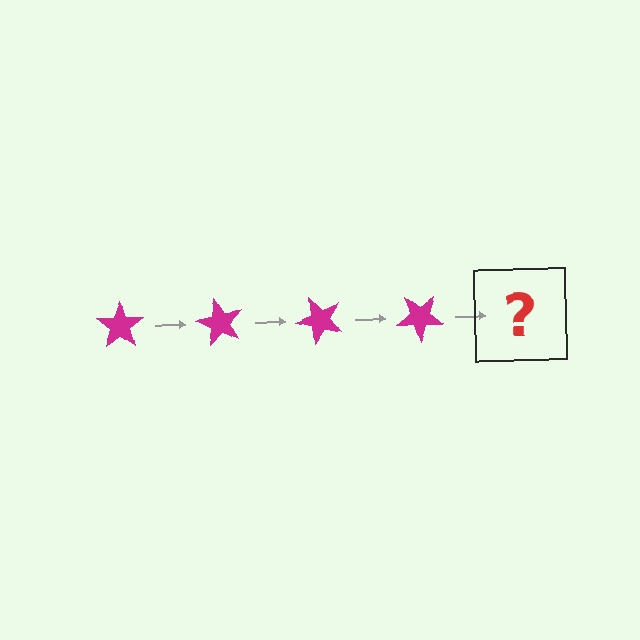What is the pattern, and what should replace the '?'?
The pattern is that the star rotates 60 degrees each step. The '?' should be a magenta star rotated 240 degrees.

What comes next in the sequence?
The next element should be a magenta star rotated 240 degrees.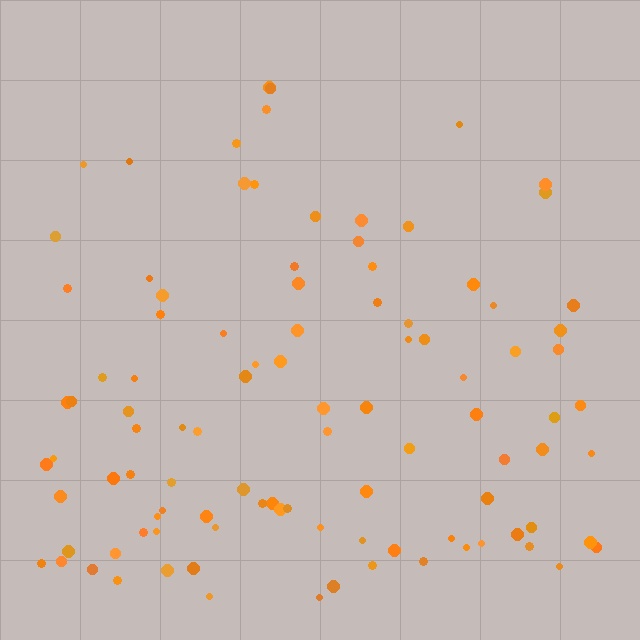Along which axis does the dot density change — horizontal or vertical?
Vertical.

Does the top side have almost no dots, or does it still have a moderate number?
Still a moderate number, just noticeably fewer than the bottom.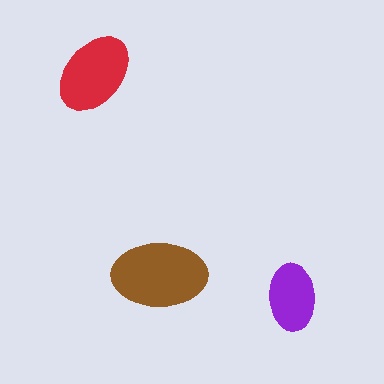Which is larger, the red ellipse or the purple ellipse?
The red one.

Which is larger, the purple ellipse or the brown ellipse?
The brown one.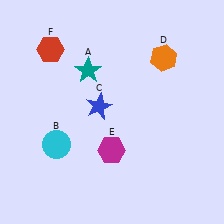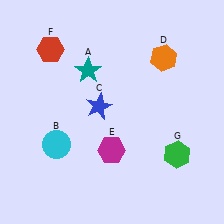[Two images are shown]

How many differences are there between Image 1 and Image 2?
There is 1 difference between the two images.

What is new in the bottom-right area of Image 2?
A green hexagon (G) was added in the bottom-right area of Image 2.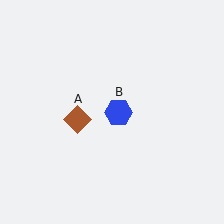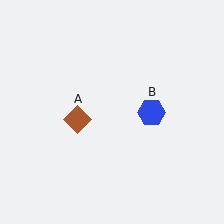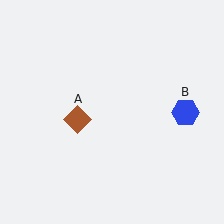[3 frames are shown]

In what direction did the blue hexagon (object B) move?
The blue hexagon (object B) moved right.